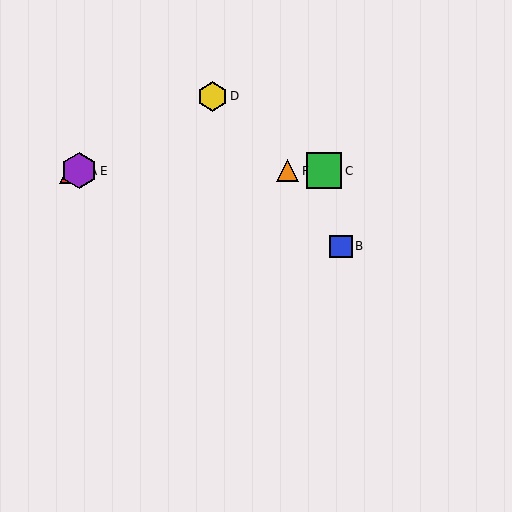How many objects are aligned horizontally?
4 objects (A, C, E, F) are aligned horizontally.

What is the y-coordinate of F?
Object F is at y≈171.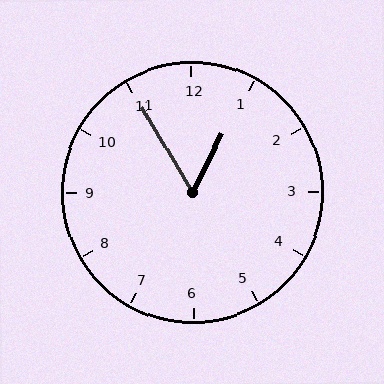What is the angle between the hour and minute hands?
Approximately 58 degrees.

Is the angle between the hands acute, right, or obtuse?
It is acute.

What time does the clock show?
12:55.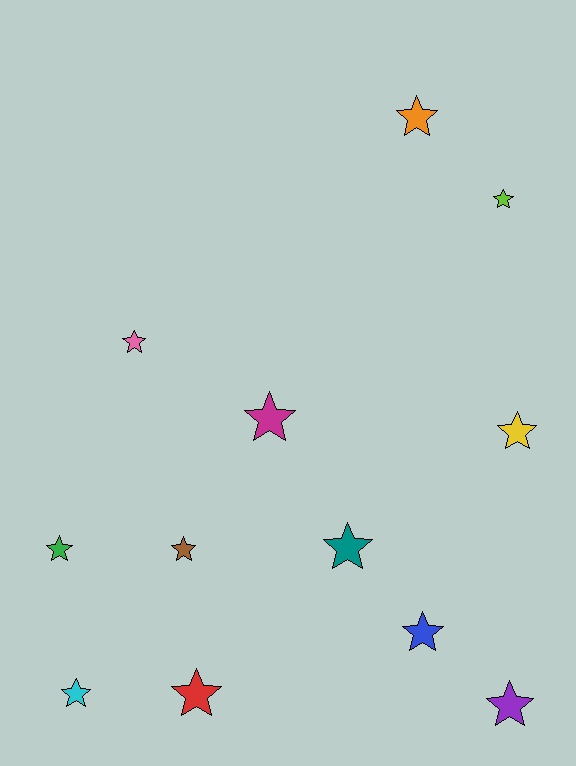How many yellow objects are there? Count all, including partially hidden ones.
There is 1 yellow object.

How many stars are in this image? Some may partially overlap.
There are 12 stars.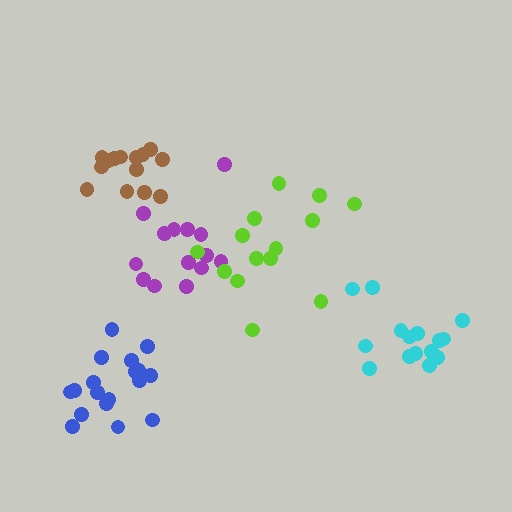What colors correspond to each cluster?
The clusters are colored: blue, cyan, purple, brown, lime.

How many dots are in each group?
Group 1: 18 dots, Group 2: 15 dots, Group 3: 14 dots, Group 4: 14 dots, Group 5: 14 dots (75 total).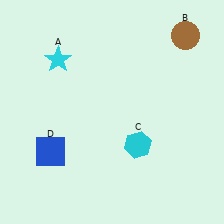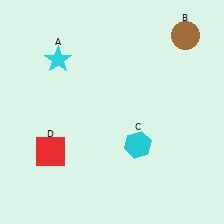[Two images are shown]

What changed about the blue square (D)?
In Image 1, D is blue. In Image 2, it changed to red.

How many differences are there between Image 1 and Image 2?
There is 1 difference between the two images.